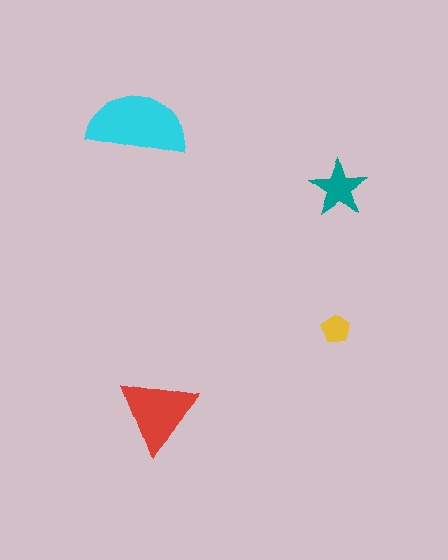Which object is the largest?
The cyan semicircle.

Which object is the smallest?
The yellow pentagon.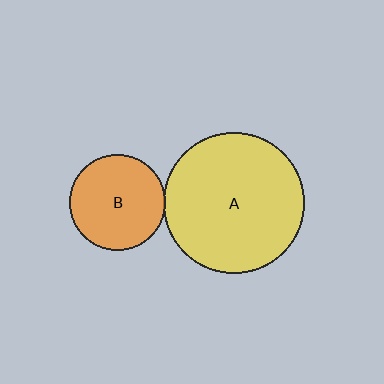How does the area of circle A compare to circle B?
Approximately 2.2 times.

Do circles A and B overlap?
Yes.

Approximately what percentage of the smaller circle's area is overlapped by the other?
Approximately 5%.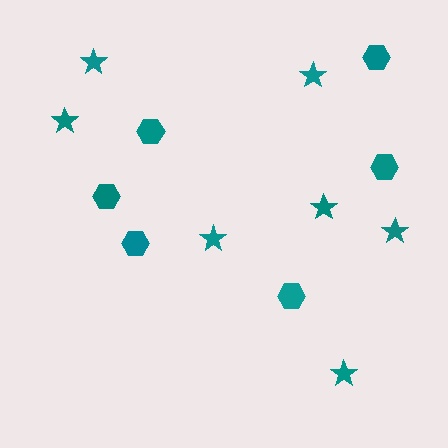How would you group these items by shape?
There are 2 groups: one group of stars (7) and one group of hexagons (6).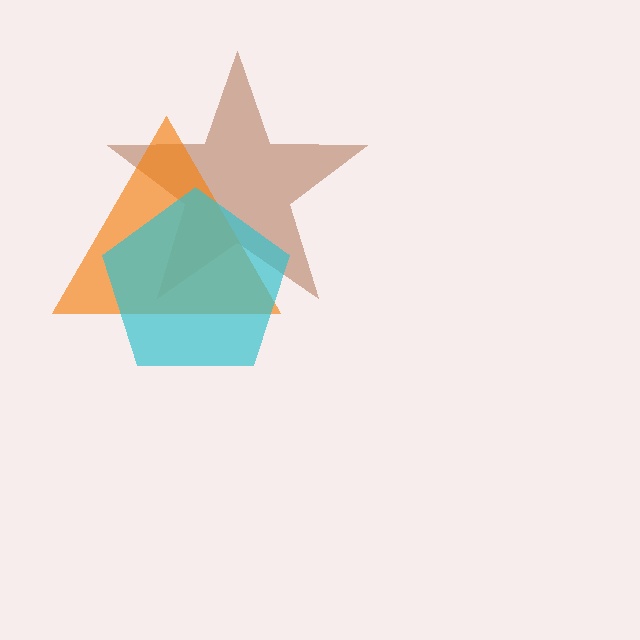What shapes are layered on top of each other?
The layered shapes are: a brown star, an orange triangle, a cyan pentagon.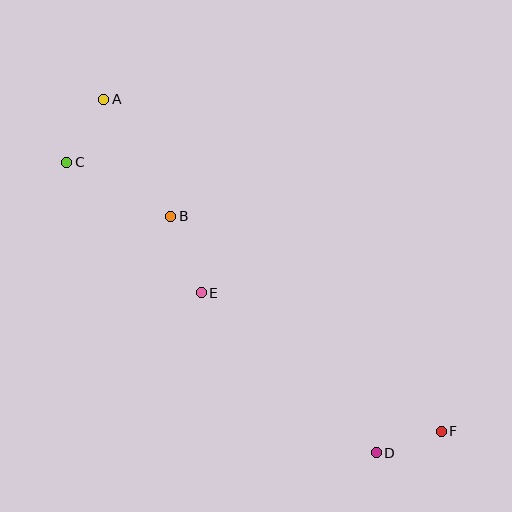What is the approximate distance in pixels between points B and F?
The distance between B and F is approximately 346 pixels.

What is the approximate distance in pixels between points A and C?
The distance between A and C is approximately 73 pixels.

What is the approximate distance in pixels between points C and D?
The distance between C and D is approximately 424 pixels.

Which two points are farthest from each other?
Points A and F are farthest from each other.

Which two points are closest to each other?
Points D and F are closest to each other.